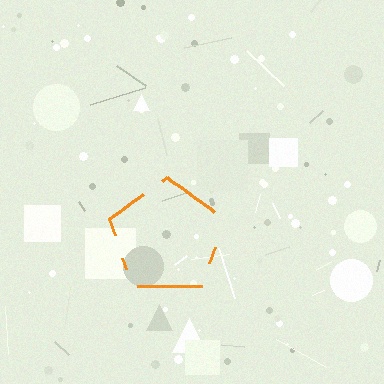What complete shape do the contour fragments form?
The contour fragments form a pentagon.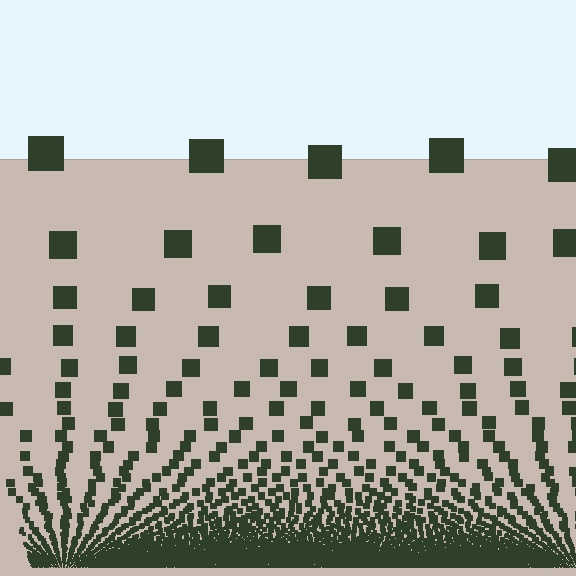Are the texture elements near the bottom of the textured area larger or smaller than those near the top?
Smaller. The gradient is inverted — elements near the bottom are smaller and denser.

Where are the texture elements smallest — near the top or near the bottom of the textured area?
Near the bottom.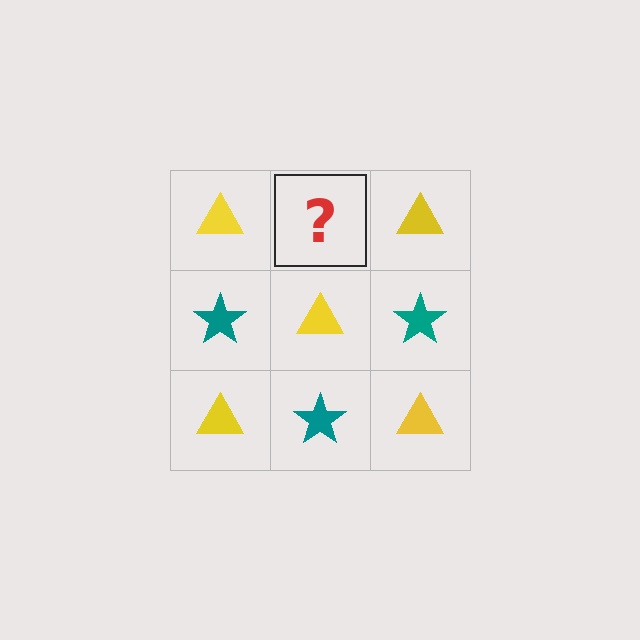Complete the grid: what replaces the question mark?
The question mark should be replaced with a teal star.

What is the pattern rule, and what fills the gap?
The rule is that it alternates yellow triangle and teal star in a checkerboard pattern. The gap should be filled with a teal star.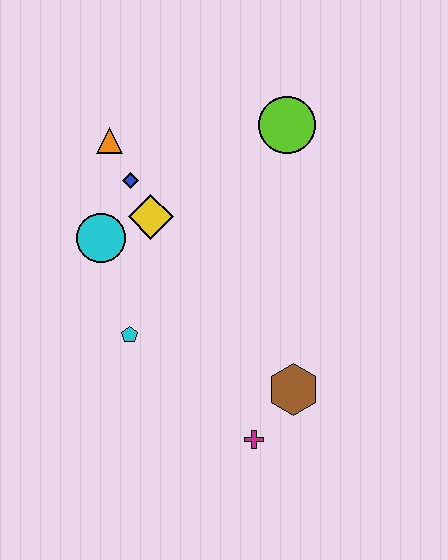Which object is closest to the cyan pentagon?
The cyan circle is closest to the cyan pentagon.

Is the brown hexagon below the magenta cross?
No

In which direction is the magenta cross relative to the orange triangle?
The magenta cross is below the orange triangle.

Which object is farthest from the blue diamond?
The magenta cross is farthest from the blue diamond.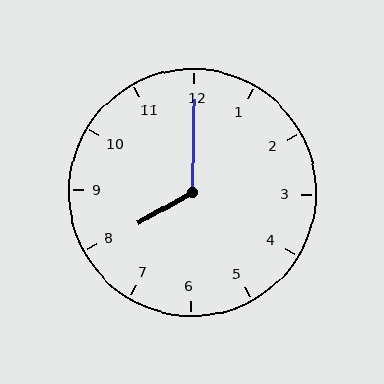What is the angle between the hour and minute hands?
Approximately 120 degrees.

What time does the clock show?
8:00.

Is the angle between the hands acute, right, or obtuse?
It is obtuse.